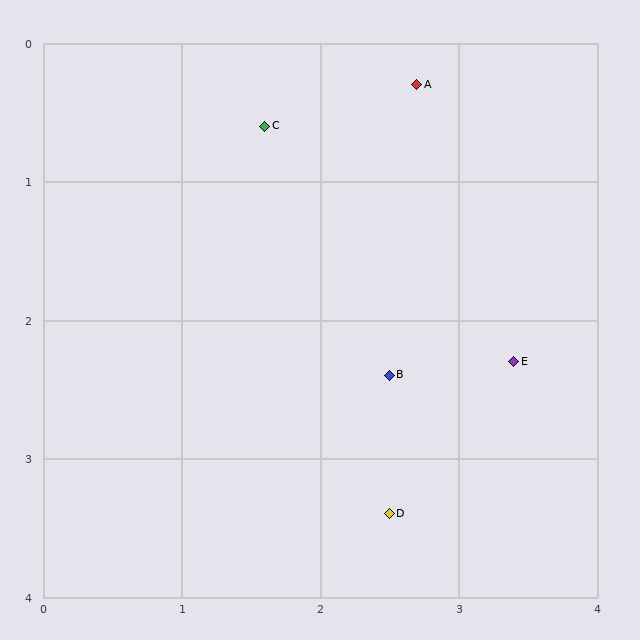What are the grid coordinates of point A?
Point A is at approximately (2.7, 0.3).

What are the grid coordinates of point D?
Point D is at approximately (2.5, 3.4).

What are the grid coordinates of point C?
Point C is at approximately (1.6, 0.6).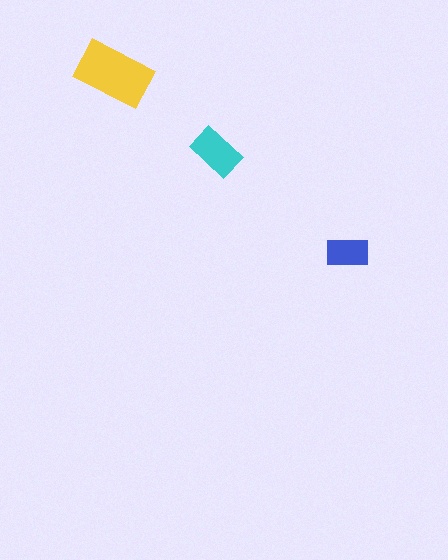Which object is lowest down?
The blue rectangle is bottommost.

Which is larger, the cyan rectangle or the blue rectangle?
The cyan one.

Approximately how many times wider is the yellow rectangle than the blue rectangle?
About 2 times wider.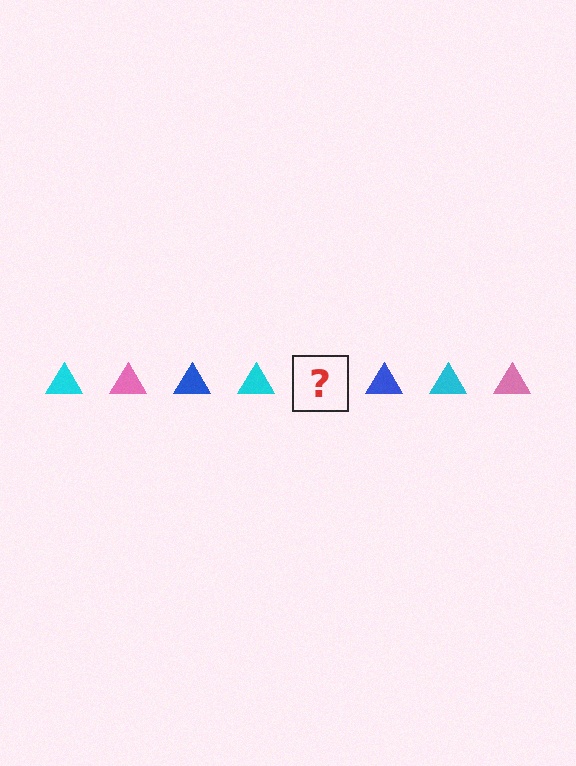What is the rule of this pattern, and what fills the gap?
The rule is that the pattern cycles through cyan, pink, blue triangles. The gap should be filled with a pink triangle.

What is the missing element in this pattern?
The missing element is a pink triangle.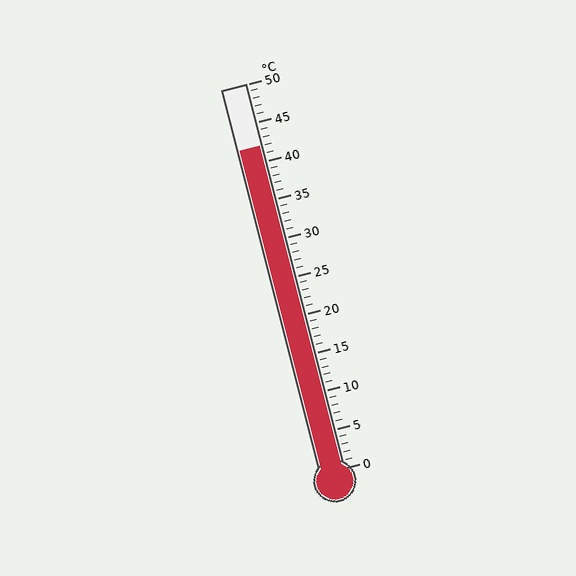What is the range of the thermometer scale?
The thermometer scale ranges from 0°C to 50°C.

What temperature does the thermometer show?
The thermometer shows approximately 42°C.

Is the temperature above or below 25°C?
The temperature is above 25°C.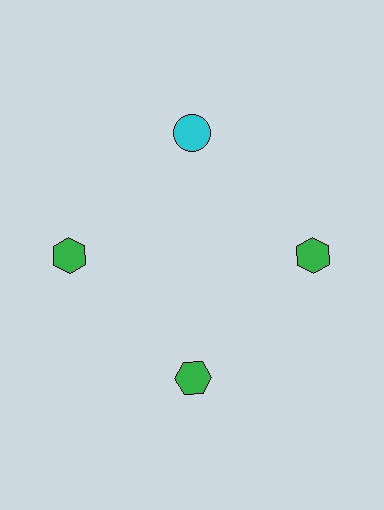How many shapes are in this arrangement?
There are 4 shapes arranged in a ring pattern.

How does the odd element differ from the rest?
It differs in both color (cyan instead of green) and shape (circle instead of hexagon).